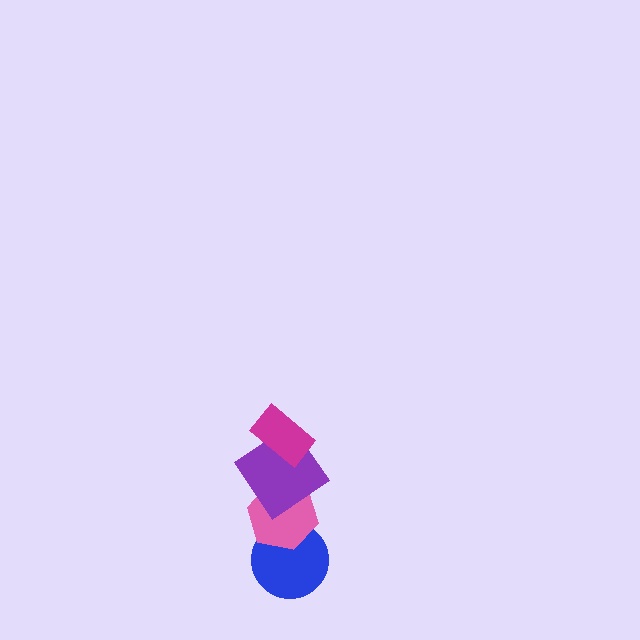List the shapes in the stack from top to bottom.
From top to bottom: the magenta rectangle, the purple diamond, the pink hexagon, the blue circle.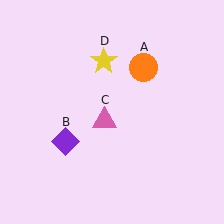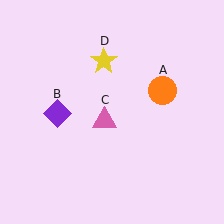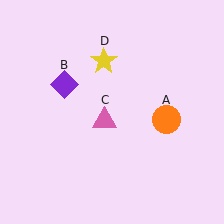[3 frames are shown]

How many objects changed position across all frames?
2 objects changed position: orange circle (object A), purple diamond (object B).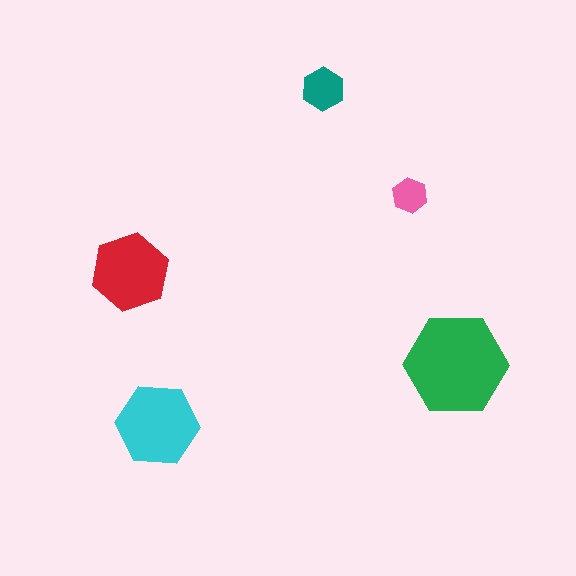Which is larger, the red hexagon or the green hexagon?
The green one.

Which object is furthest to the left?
The red hexagon is leftmost.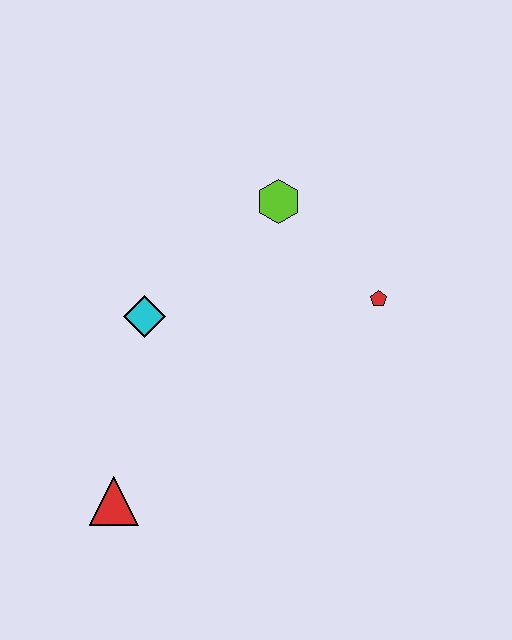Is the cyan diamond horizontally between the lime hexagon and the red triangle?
Yes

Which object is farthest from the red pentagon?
The red triangle is farthest from the red pentagon.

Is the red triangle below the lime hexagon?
Yes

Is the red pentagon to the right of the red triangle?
Yes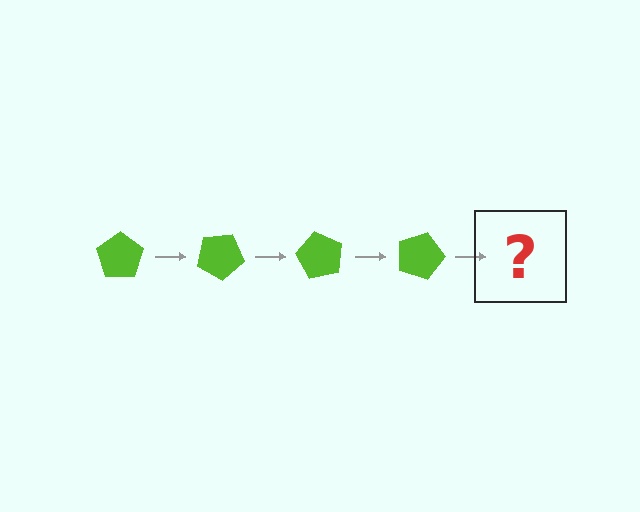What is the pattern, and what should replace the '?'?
The pattern is that the pentagon rotates 30 degrees each step. The '?' should be a lime pentagon rotated 120 degrees.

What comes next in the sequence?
The next element should be a lime pentagon rotated 120 degrees.